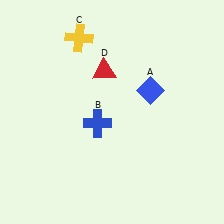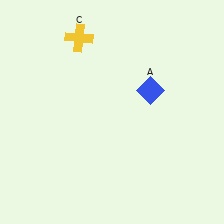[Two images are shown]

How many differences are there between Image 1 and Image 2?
There are 2 differences between the two images.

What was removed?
The blue cross (B), the red triangle (D) were removed in Image 2.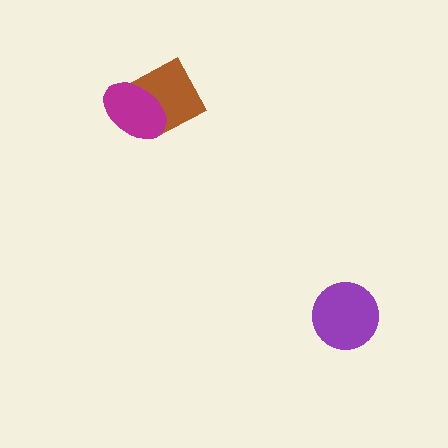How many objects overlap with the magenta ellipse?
1 object overlaps with the magenta ellipse.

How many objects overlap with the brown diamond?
1 object overlaps with the brown diamond.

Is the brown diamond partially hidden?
Yes, it is partially covered by another shape.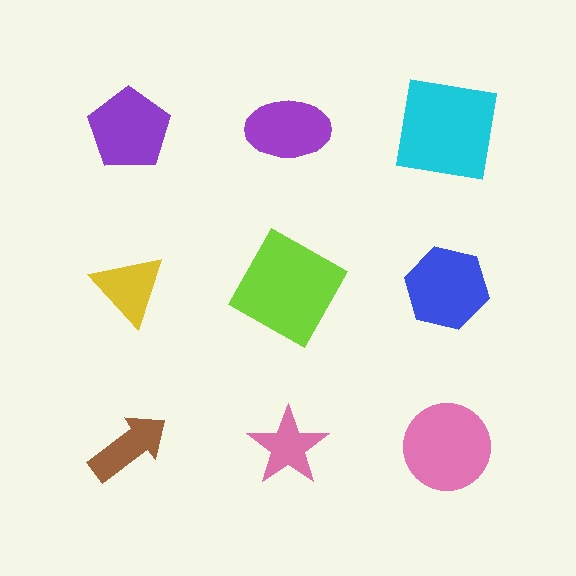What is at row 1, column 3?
A cyan square.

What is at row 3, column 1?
A brown arrow.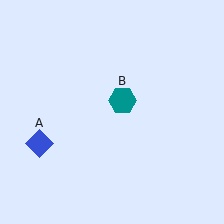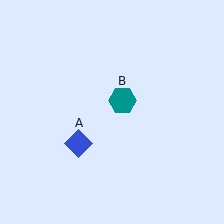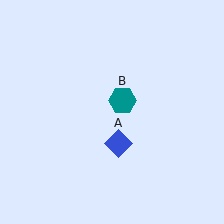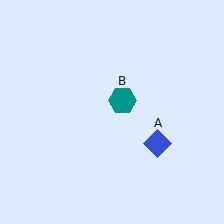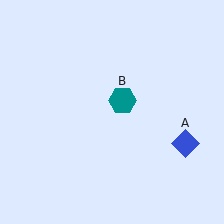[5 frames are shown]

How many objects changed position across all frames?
1 object changed position: blue diamond (object A).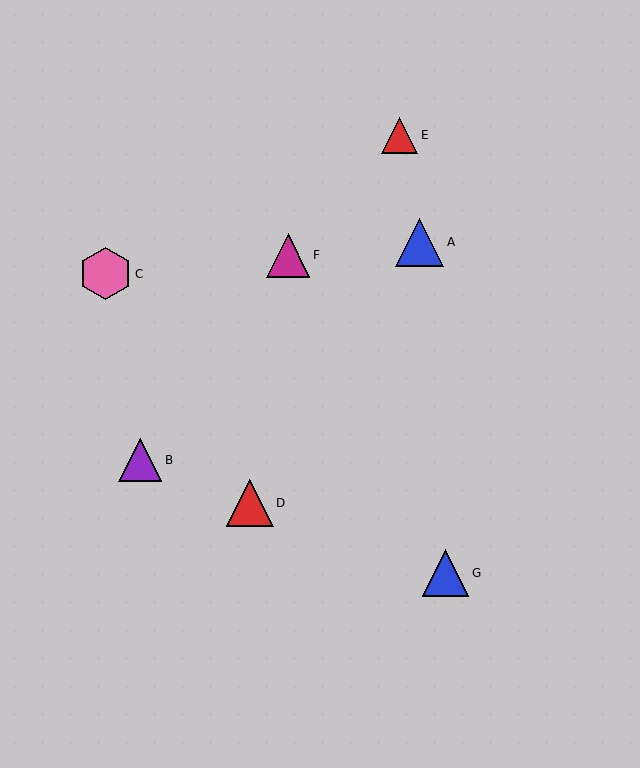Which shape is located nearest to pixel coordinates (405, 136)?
The red triangle (labeled E) at (400, 135) is nearest to that location.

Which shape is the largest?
The pink hexagon (labeled C) is the largest.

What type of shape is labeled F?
Shape F is a magenta triangle.